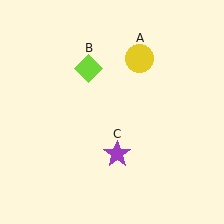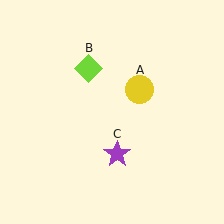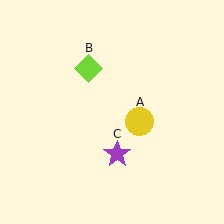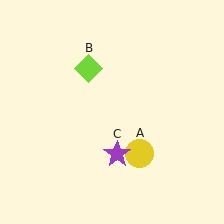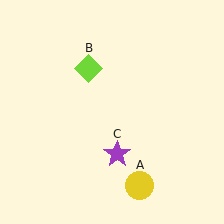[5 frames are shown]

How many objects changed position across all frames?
1 object changed position: yellow circle (object A).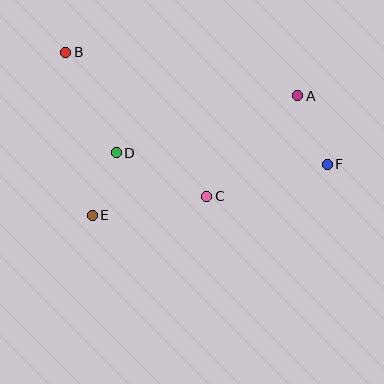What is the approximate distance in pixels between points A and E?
The distance between A and E is approximately 238 pixels.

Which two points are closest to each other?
Points D and E are closest to each other.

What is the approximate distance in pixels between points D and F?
The distance between D and F is approximately 211 pixels.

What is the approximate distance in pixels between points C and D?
The distance between C and D is approximately 101 pixels.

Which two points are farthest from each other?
Points B and F are farthest from each other.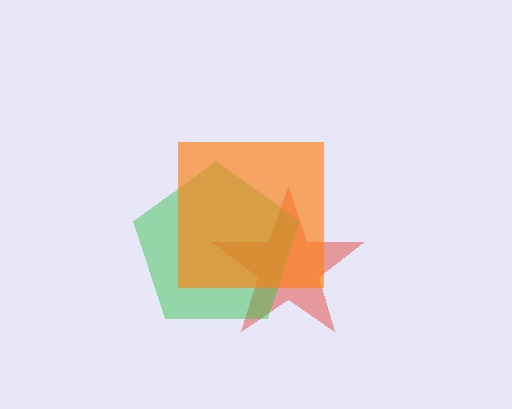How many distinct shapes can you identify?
There are 3 distinct shapes: a red star, a green pentagon, an orange square.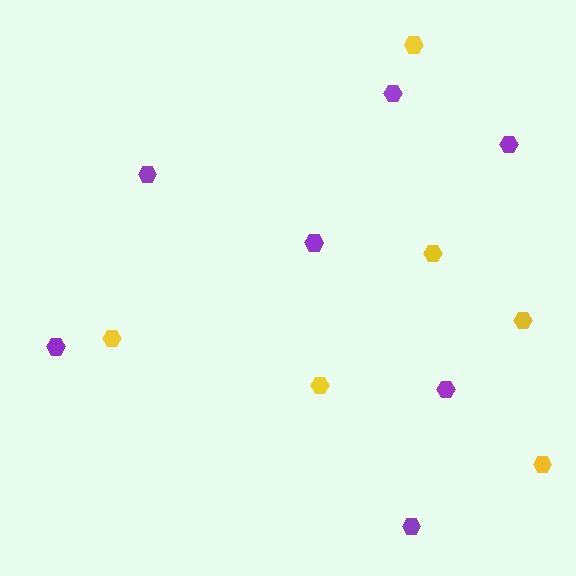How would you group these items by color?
There are 2 groups: one group of yellow hexagons (6) and one group of purple hexagons (7).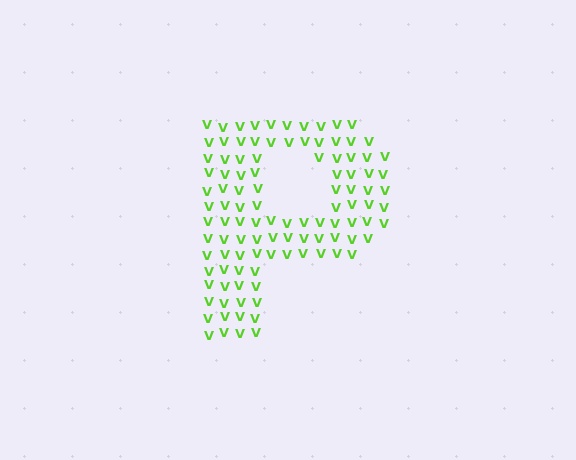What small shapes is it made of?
It is made of small letter V's.